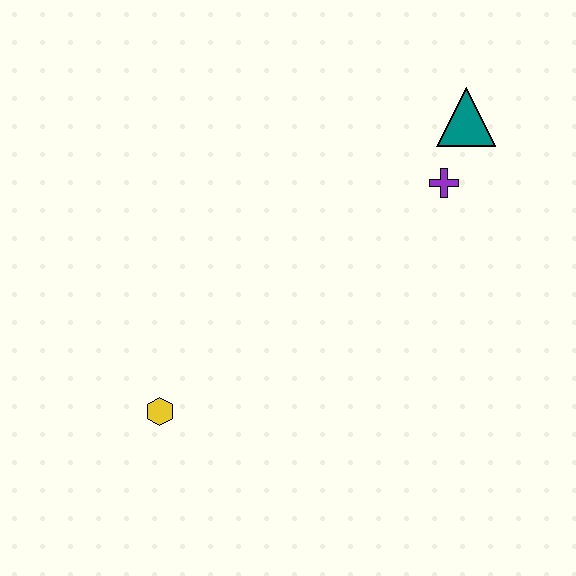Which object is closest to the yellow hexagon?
The purple cross is closest to the yellow hexagon.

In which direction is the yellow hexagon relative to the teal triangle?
The yellow hexagon is to the left of the teal triangle.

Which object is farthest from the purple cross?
The yellow hexagon is farthest from the purple cross.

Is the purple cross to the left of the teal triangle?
Yes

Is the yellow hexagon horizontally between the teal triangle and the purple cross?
No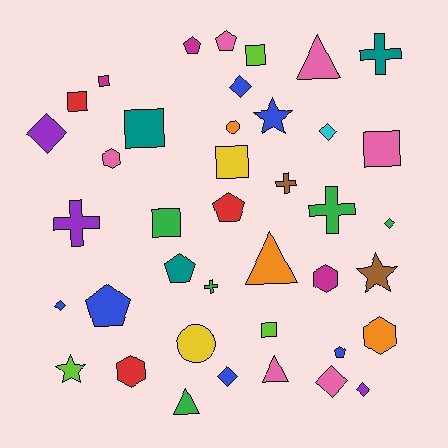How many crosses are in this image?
There are 5 crosses.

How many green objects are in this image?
There are 5 green objects.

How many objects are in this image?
There are 40 objects.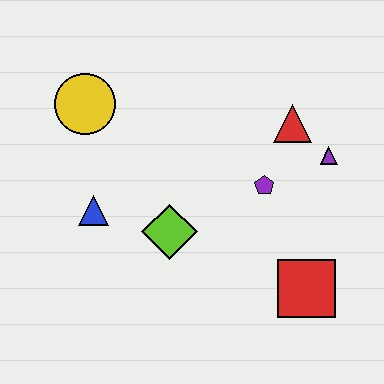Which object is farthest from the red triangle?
The blue triangle is farthest from the red triangle.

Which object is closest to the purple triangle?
The red triangle is closest to the purple triangle.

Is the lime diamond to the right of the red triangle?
No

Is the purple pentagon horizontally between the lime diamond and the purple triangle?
Yes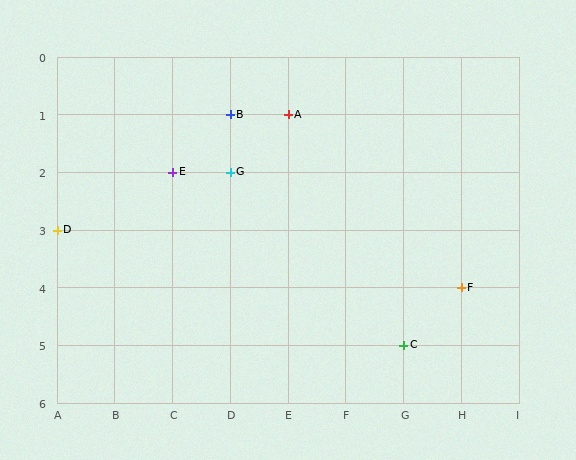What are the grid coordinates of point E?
Point E is at grid coordinates (C, 2).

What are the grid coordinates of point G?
Point G is at grid coordinates (D, 2).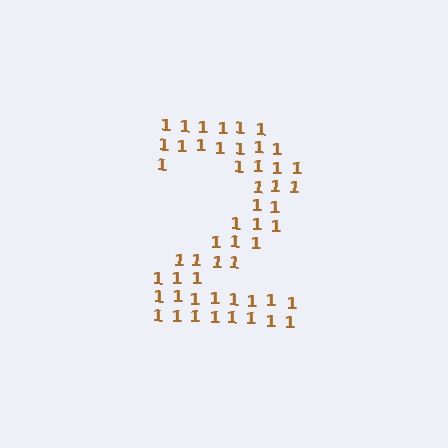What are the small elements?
The small elements are digit 1's.